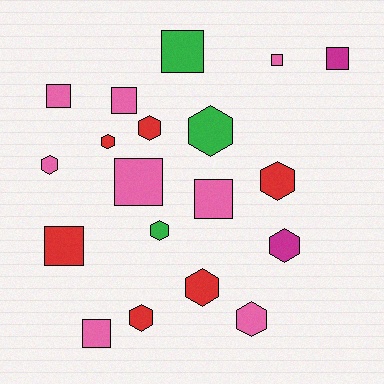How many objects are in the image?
There are 19 objects.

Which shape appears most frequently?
Hexagon, with 10 objects.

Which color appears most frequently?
Pink, with 8 objects.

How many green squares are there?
There is 1 green square.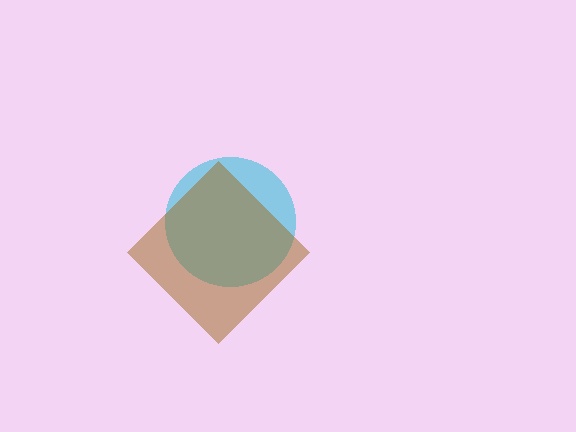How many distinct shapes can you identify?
There are 2 distinct shapes: a cyan circle, a brown diamond.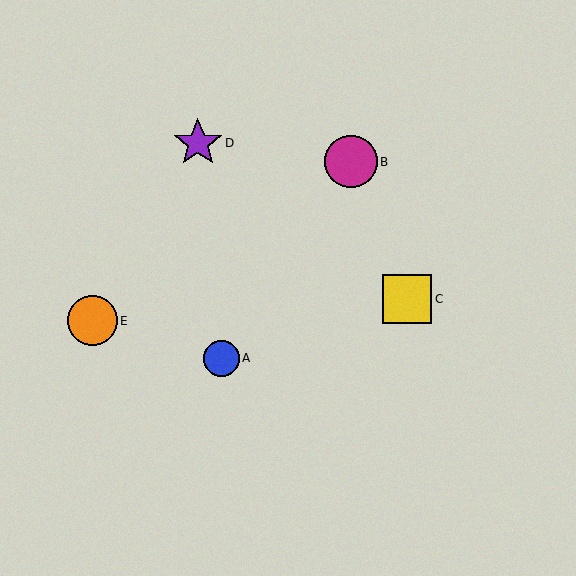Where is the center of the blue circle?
The center of the blue circle is at (221, 358).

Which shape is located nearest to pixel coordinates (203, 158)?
The purple star (labeled D) at (198, 143) is nearest to that location.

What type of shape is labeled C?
Shape C is a yellow square.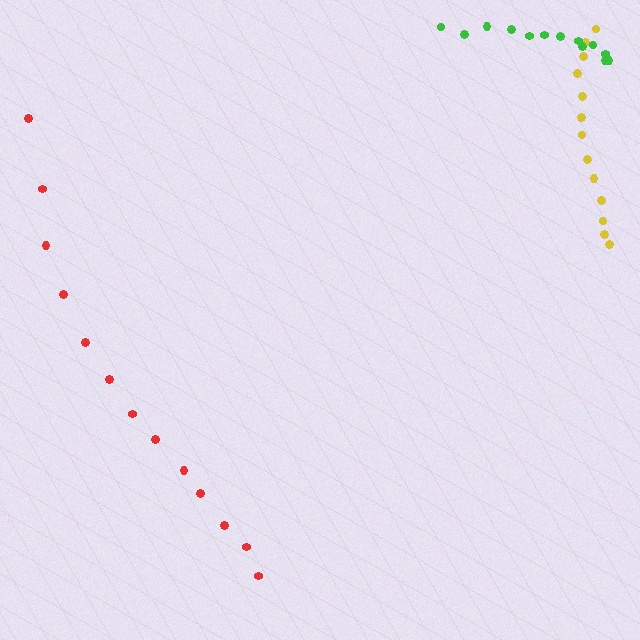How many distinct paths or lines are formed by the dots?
There are 3 distinct paths.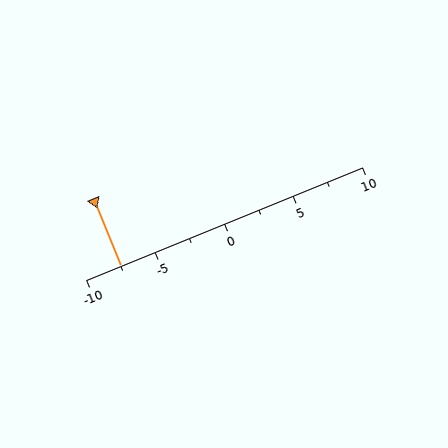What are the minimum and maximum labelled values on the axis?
The axis runs from -10 to 10.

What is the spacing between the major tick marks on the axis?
The major ticks are spaced 5 apart.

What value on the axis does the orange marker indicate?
The marker indicates approximately -7.5.